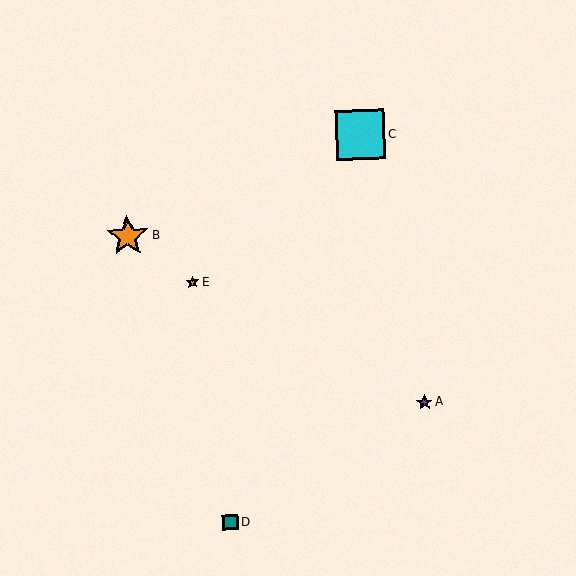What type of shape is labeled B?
Shape B is an orange star.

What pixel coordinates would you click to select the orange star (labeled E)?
Click at (192, 282) to select the orange star E.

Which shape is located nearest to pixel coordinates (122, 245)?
The orange star (labeled B) at (128, 236) is nearest to that location.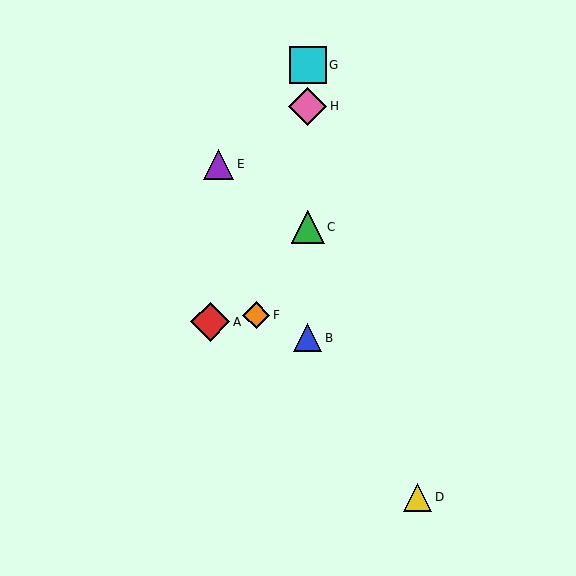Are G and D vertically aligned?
No, G is at x≈308 and D is at x≈418.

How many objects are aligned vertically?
4 objects (B, C, G, H) are aligned vertically.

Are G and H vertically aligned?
Yes, both are at x≈308.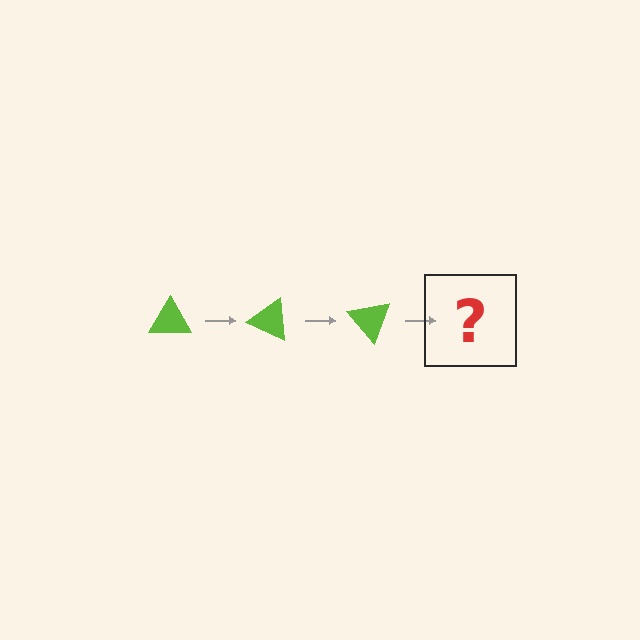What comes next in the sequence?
The next element should be a lime triangle rotated 75 degrees.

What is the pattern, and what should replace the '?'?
The pattern is that the triangle rotates 25 degrees each step. The '?' should be a lime triangle rotated 75 degrees.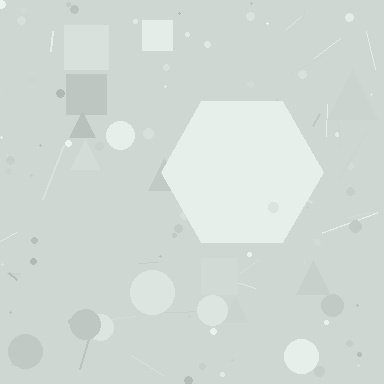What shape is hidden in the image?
A hexagon is hidden in the image.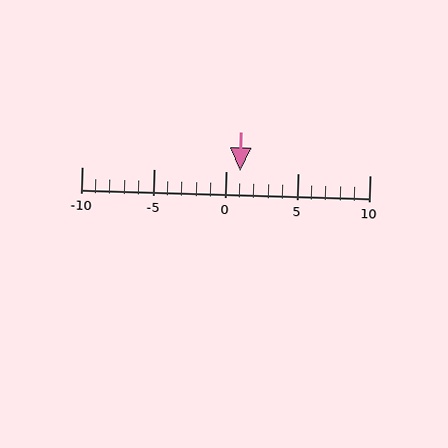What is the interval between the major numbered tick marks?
The major tick marks are spaced 5 units apart.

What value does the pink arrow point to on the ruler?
The pink arrow points to approximately 1.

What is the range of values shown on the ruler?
The ruler shows values from -10 to 10.